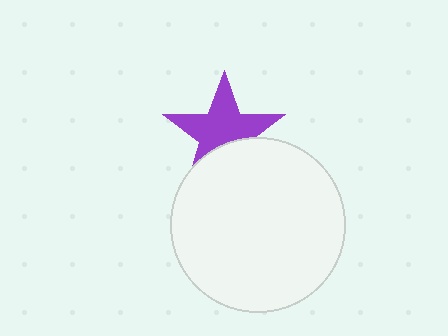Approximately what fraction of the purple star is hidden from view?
Roughly 32% of the purple star is hidden behind the white circle.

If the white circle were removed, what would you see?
You would see the complete purple star.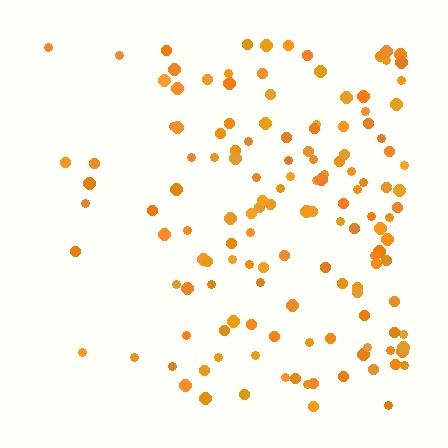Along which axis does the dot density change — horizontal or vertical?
Horizontal.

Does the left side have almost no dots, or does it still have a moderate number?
Still a moderate number, just noticeably fewer than the right.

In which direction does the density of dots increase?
From left to right, with the right side densest.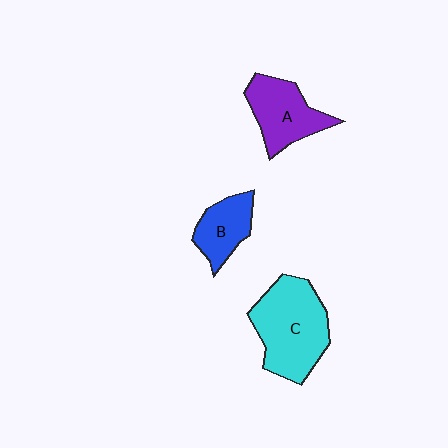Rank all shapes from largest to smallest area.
From largest to smallest: C (cyan), A (purple), B (blue).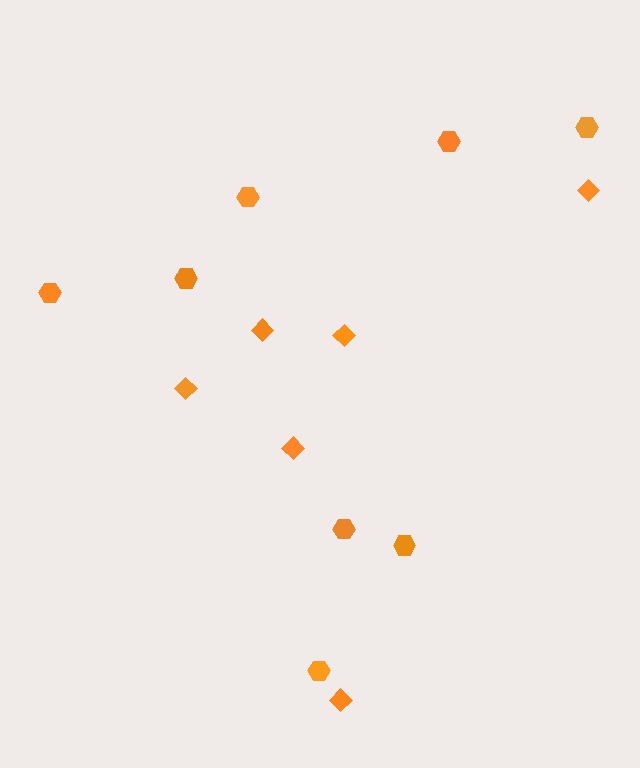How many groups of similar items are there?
There are 2 groups: one group of hexagons (8) and one group of diamonds (6).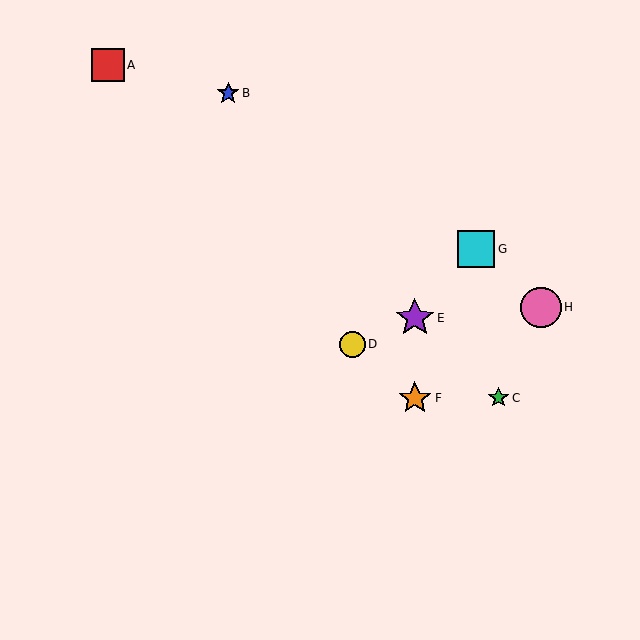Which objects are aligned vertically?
Objects E, F are aligned vertically.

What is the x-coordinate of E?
Object E is at x≈415.